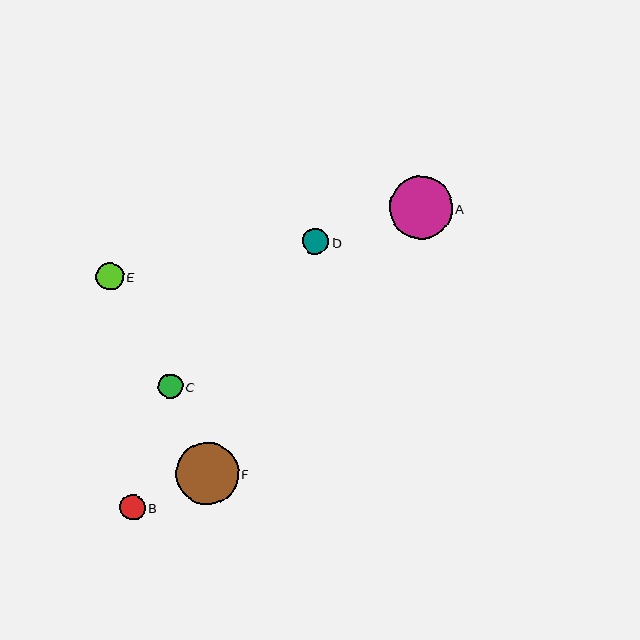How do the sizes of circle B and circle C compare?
Circle B and circle C are approximately the same size.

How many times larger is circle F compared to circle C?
Circle F is approximately 2.6 times the size of circle C.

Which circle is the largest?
Circle A is the largest with a size of approximately 63 pixels.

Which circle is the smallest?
Circle C is the smallest with a size of approximately 24 pixels.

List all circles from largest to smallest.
From largest to smallest: A, F, E, D, B, C.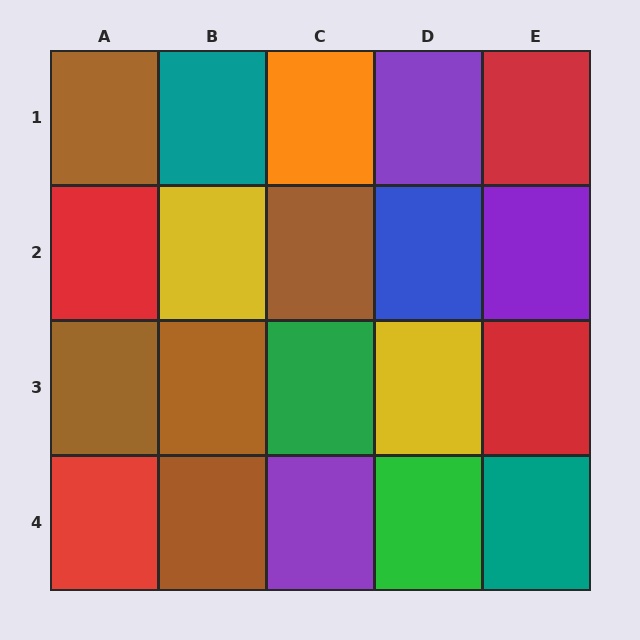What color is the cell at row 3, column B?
Brown.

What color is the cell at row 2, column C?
Brown.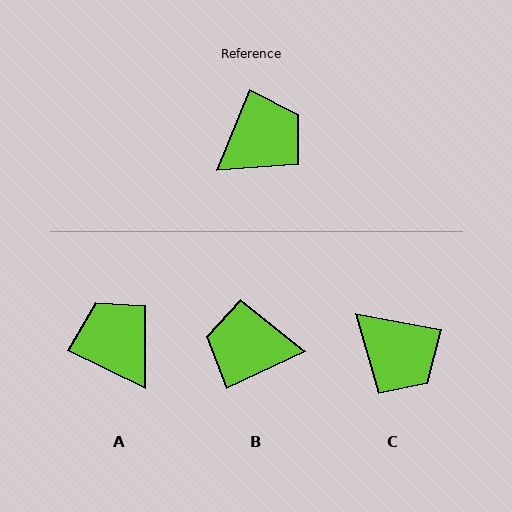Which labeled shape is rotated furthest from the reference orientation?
B, about 137 degrees away.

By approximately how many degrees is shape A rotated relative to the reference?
Approximately 86 degrees counter-clockwise.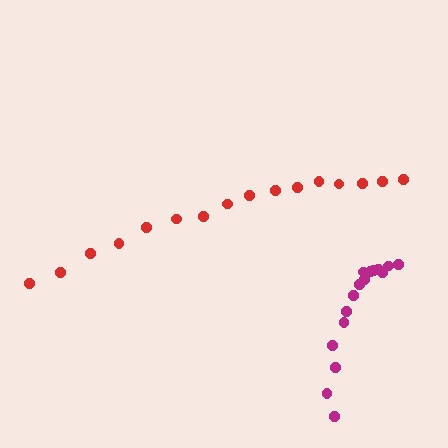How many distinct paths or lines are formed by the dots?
There are 2 distinct paths.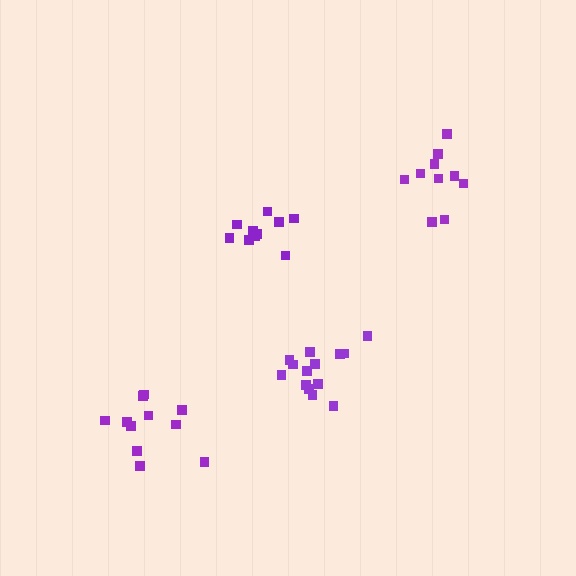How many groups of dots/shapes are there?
There are 4 groups.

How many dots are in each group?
Group 1: 11 dots, Group 2: 10 dots, Group 3: 10 dots, Group 4: 14 dots (45 total).